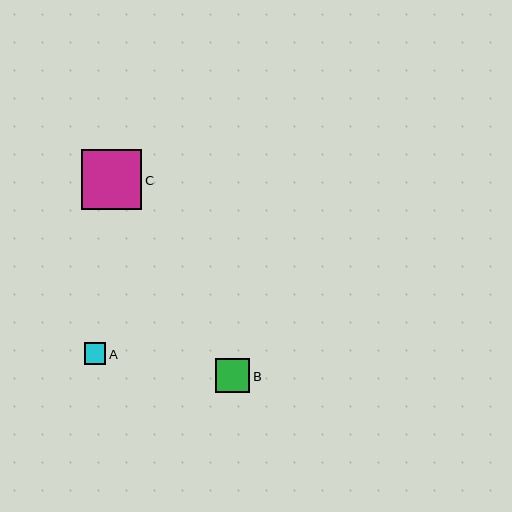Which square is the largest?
Square C is the largest with a size of approximately 60 pixels.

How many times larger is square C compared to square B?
Square C is approximately 1.7 times the size of square B.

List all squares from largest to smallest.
From largest to smallest: C, B, A.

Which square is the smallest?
Square A is the smallest with a size of approximately 21 pixels.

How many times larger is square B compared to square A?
Square B is approximately 1.6 times the size of square A.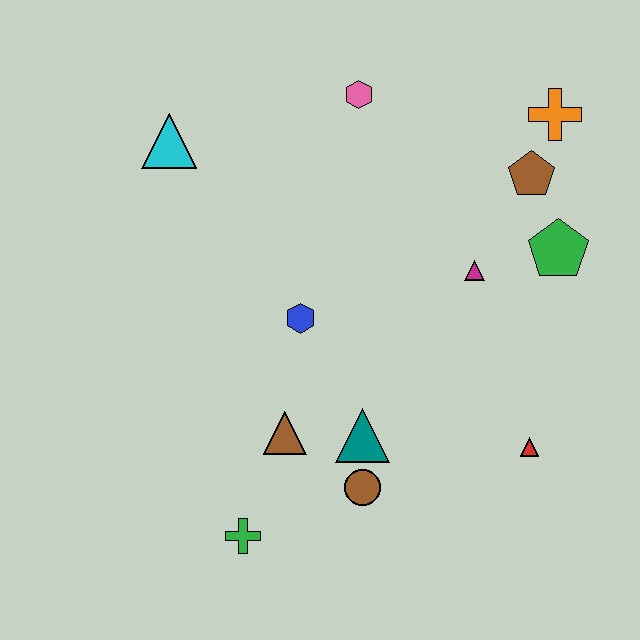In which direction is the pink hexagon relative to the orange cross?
The pink hexagon is to the left of the orange cross.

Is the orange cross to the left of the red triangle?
No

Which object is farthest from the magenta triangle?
The green cross is farthest from the magenta triangle.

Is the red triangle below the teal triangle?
Yes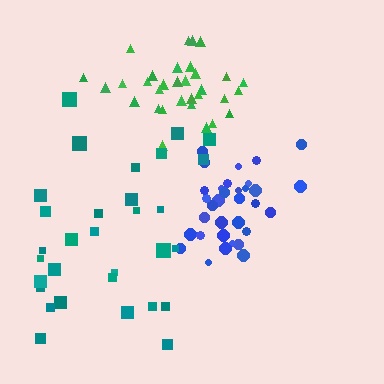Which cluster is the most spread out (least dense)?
Teal.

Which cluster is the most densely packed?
Blue.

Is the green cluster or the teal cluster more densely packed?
Green.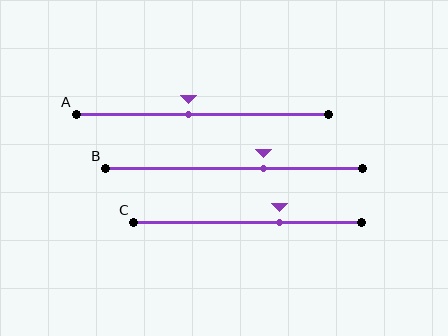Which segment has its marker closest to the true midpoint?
Segment A has its marker closest to the true midpoint.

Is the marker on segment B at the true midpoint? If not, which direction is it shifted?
No, the marker on segment B is shifted to the right by about 11% of the segment length.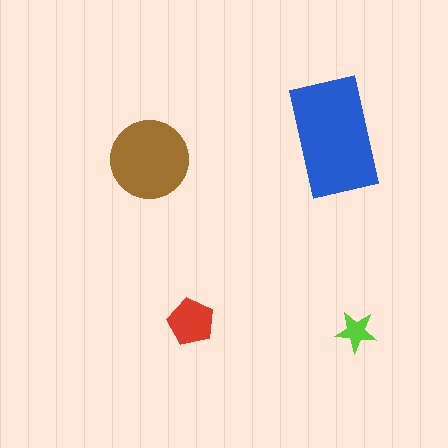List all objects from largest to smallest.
The blue rectangle, the brown circle, the red pentagon, the lime star.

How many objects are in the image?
There are 4 objects in the image.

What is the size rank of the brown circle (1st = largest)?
2nd.